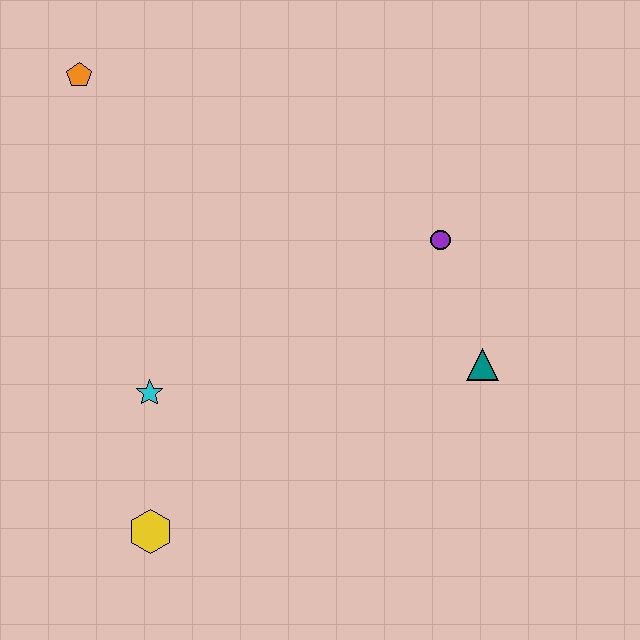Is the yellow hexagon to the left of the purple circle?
Yes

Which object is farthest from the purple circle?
The yellow hexagon is farthest from the purple circle.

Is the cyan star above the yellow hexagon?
Yes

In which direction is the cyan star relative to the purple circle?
The cyan star is to the left of the purple circle.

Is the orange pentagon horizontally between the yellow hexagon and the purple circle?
No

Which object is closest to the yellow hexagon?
The cyan star is closest to the yellow hexagon.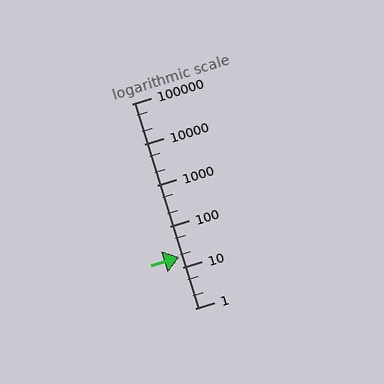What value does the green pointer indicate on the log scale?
The pointer indicates approximately 18.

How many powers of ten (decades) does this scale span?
The scale spans 5 decades, from 1 to 100000.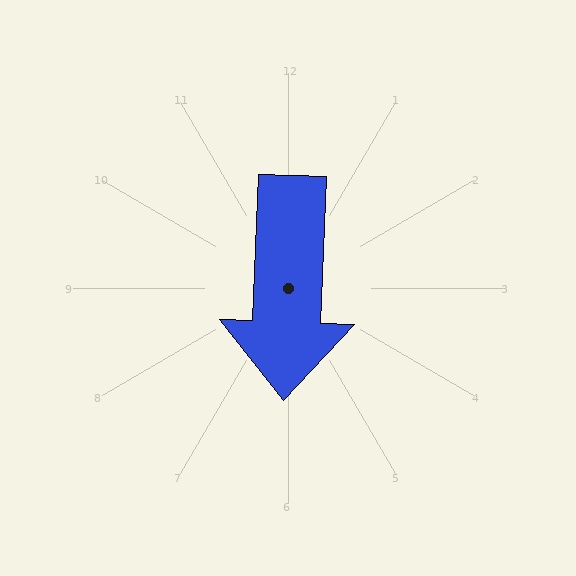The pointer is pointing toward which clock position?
Roughly 6 o'clock.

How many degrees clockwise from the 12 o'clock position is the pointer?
Approximately 182 degrees.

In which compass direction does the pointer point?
South.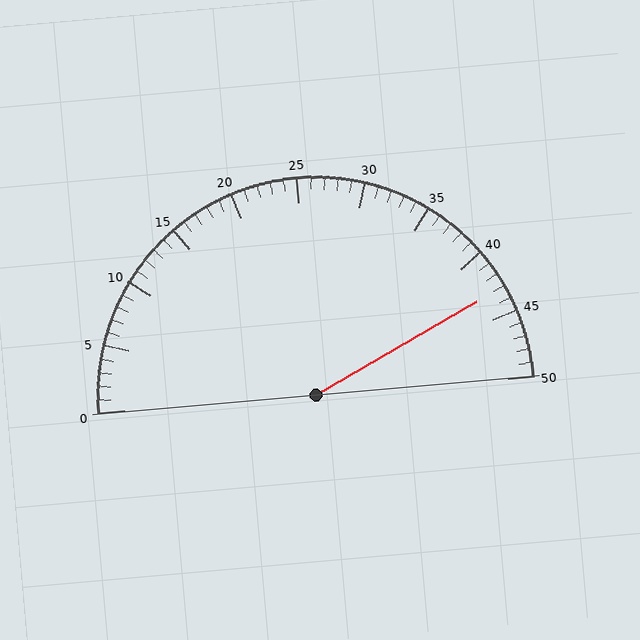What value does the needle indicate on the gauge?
The needle indicates approximately 43.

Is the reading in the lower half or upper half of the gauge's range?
The reading is in the upper half of the range (0 to 50).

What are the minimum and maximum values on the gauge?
The gauge ranges from 0 to 50.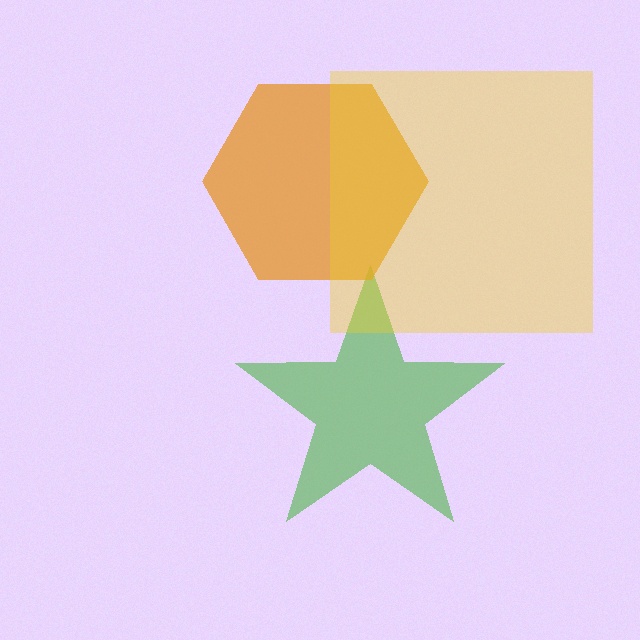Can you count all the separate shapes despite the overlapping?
Yes, there are 3 separate shapes.